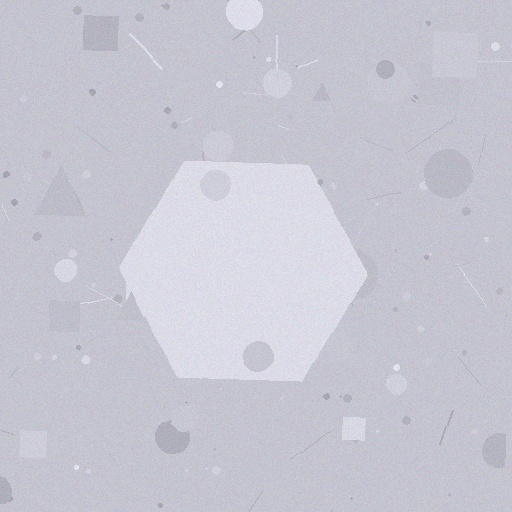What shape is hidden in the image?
A hexagon is hidden in the image.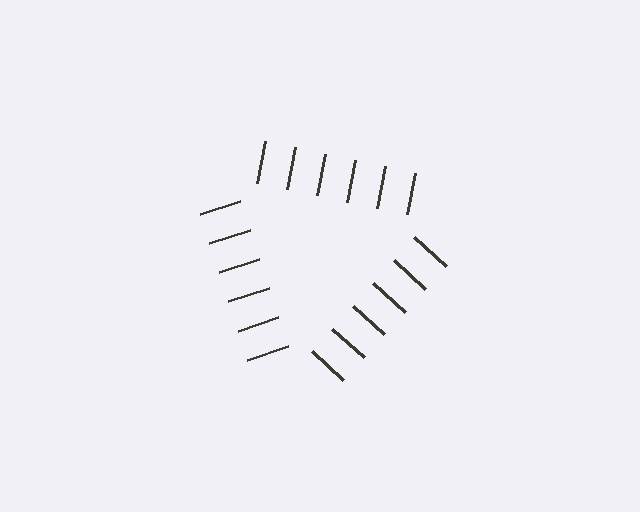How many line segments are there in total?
18 — 6 along each of the 3 edges.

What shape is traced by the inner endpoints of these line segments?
An illusory triangle — the line segments terminate on its edges but no continuous stroke is drawn.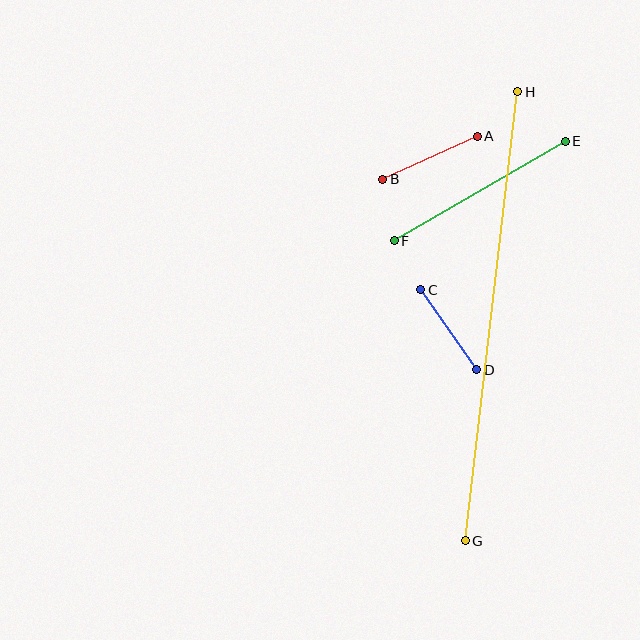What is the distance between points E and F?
The distance is approximately 198 pixels.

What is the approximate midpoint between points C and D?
The midpoint is at approximately (449, 330) pixels.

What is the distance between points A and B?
The distance is approximately 104 pixels.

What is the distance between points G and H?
The distance is approximately 452 pixels.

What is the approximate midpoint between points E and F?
The midpoint is at approximately (480, 191) pixels.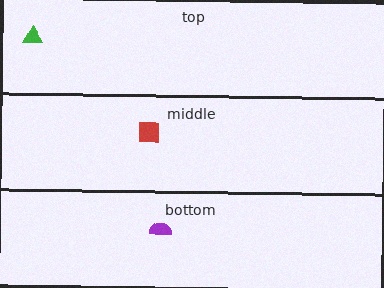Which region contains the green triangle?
The top region.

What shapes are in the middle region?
The red square.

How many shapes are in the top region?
1.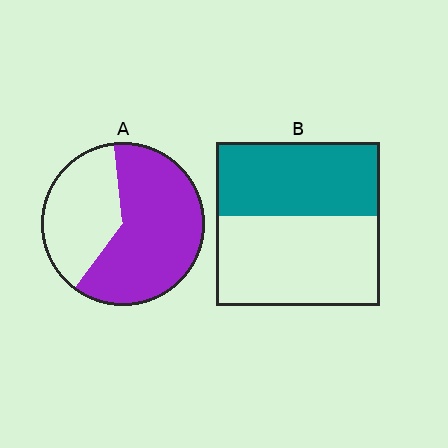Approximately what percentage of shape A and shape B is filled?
A is approximately 60% and B is approximately 45%.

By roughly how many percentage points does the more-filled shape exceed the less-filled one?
By roughly 15 percentage points (A over B).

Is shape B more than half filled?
No.